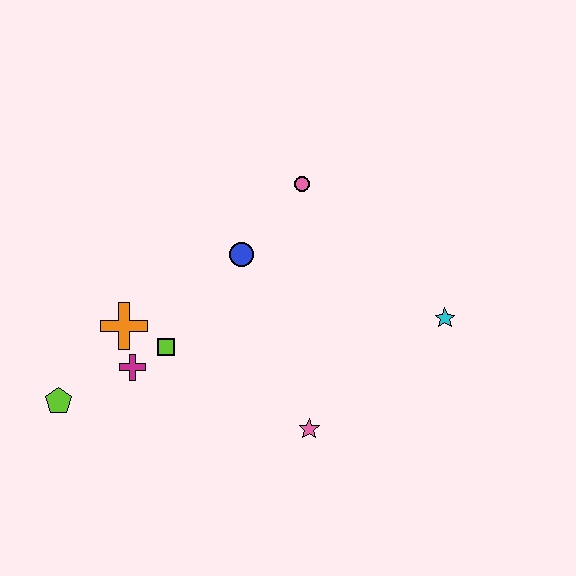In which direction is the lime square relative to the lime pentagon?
The lime square is to the right of the lime pentagon.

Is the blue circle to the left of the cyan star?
Yes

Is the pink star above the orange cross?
No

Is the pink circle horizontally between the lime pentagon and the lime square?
No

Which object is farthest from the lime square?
The cyan star is farthest from the lime square.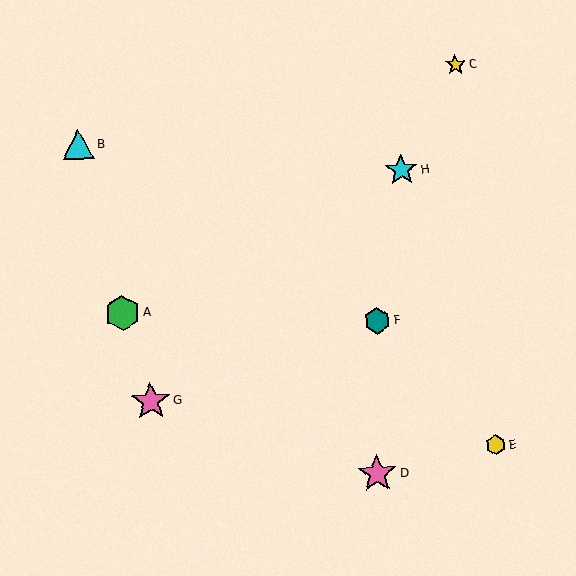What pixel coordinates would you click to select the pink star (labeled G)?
Click at (151, 401) to select the pink star G.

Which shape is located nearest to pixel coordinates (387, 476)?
The pink star (labeled D) at (377, 474) is nearest to that location.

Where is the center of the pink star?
The center of the pink star is at (377, 474).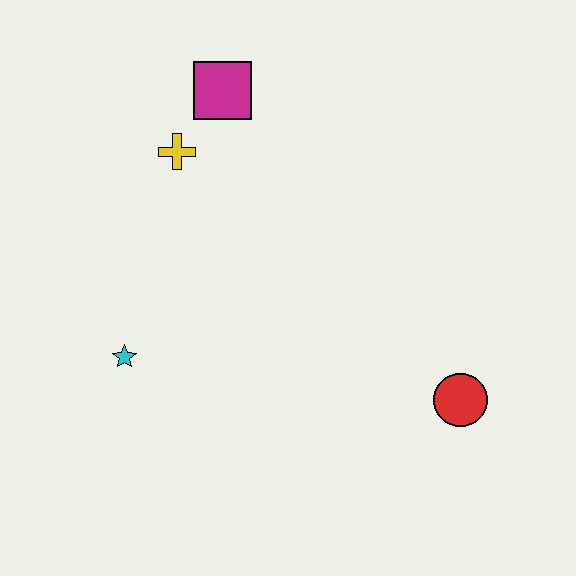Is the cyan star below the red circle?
No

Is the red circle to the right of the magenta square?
Yes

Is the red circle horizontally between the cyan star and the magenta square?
No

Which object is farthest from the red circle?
The magenta square is farthest from the red circle.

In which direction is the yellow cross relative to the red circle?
The yellow cross is to the left of the red circle.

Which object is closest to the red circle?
The cyan star is closest to the red circle.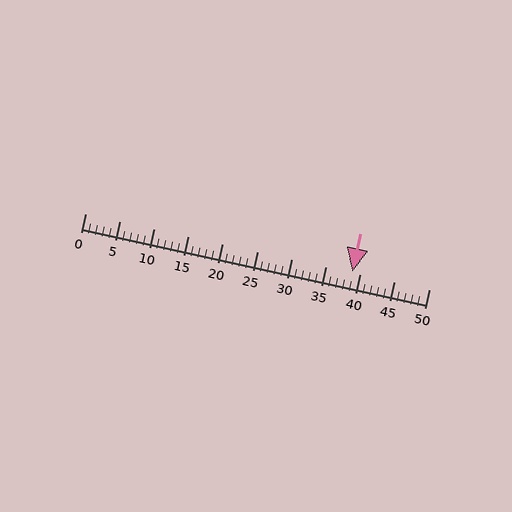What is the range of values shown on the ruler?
The ruler shows values from 0 to 50.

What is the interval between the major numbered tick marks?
The major tick marks are spaced 5 units apart.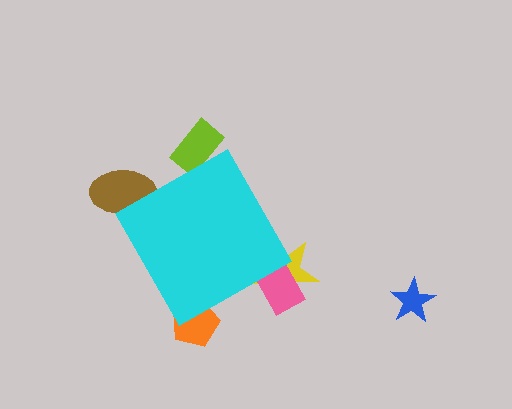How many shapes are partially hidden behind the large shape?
5 shapes are partially hidden.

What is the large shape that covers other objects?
A cyan diamond.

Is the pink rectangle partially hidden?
Yes, the pink rectangle is partially hidden behind the cyan diamond.